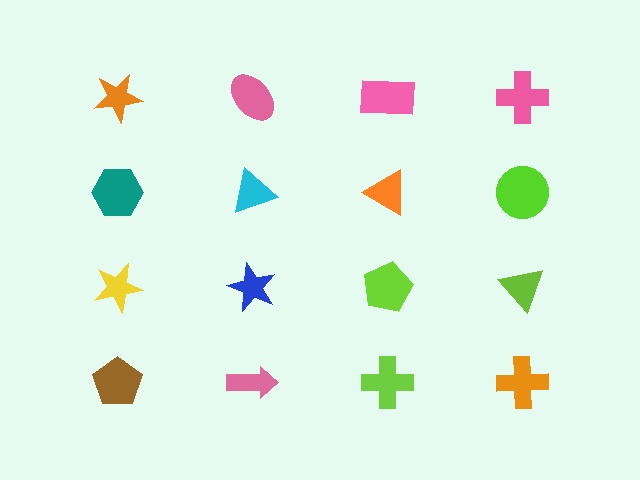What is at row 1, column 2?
A pink ellipse.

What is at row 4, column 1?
A brown pentagon.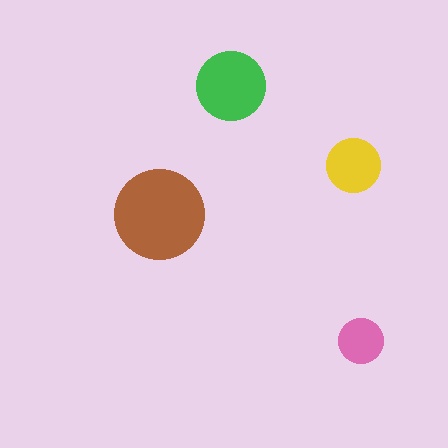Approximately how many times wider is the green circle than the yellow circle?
About 1.5 times wider.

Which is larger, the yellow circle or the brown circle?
The brown one.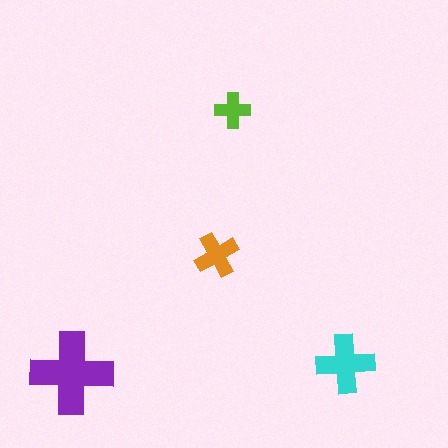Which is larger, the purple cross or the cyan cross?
The purple one.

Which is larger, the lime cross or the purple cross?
The purple one.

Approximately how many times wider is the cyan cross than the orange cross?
About 1.5 times wider.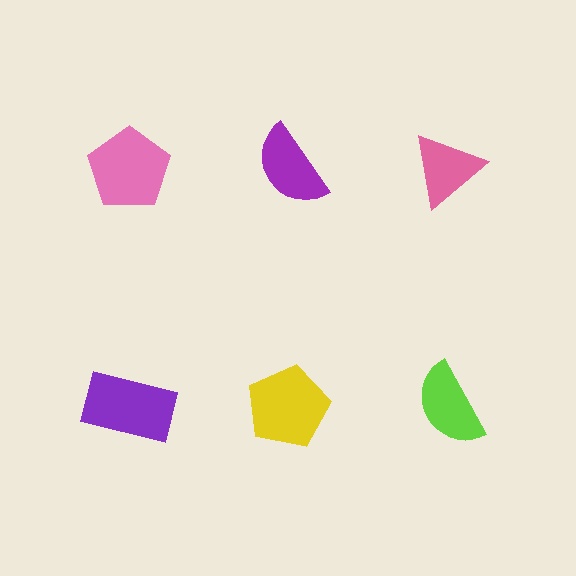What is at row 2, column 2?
A yellow pentagon.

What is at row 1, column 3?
A pink triangle.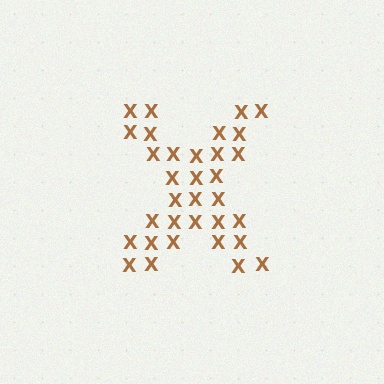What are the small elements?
The small elements are letter X's.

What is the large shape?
The large shape is the letter X.